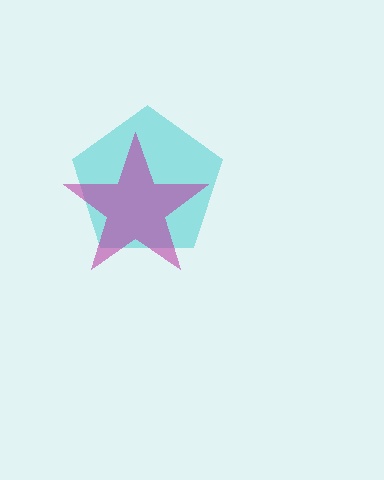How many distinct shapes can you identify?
There are 2 distinct shapes: a cyan pentagon, a magenta star.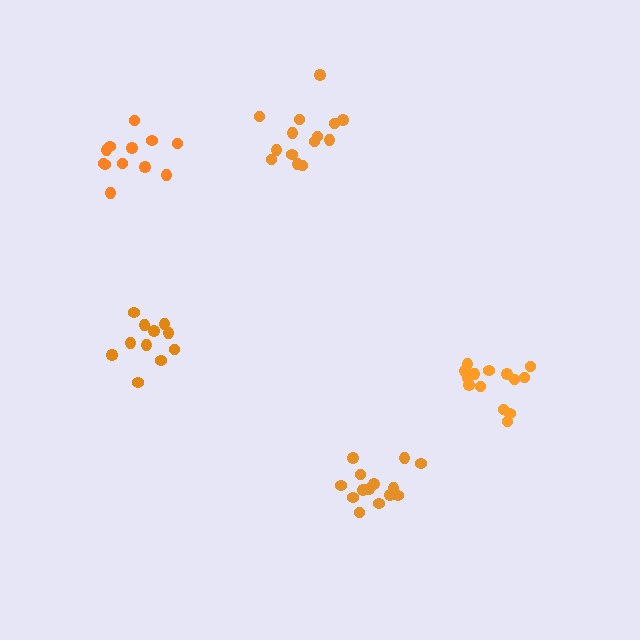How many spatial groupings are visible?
There are 5 spatial groupings.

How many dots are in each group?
Group 1: 11 dots, Group 2: 14 dots, Group 3: 12 dots, Group 4: 14 dots, Group 5: 14 dots (65 total).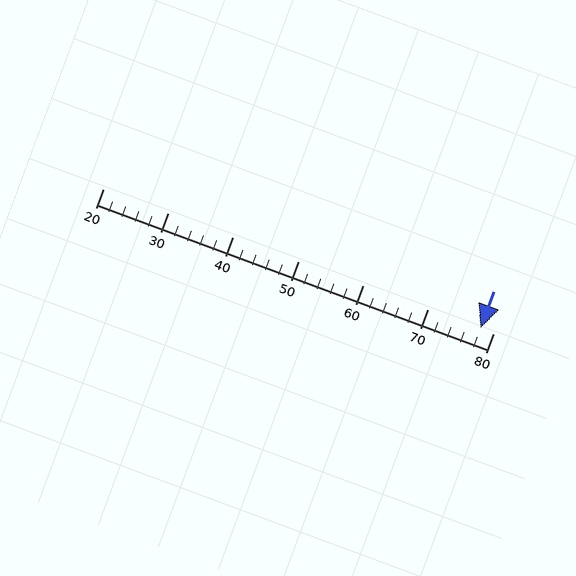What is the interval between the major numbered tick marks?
The major tick marks are spaced 10 units apart.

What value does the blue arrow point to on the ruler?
The blue arrow points to approximately 78.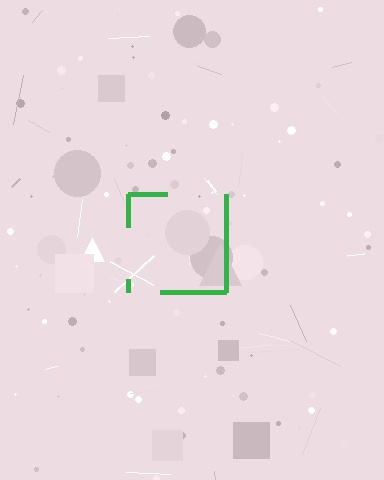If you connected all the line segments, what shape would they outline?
They would outline a square.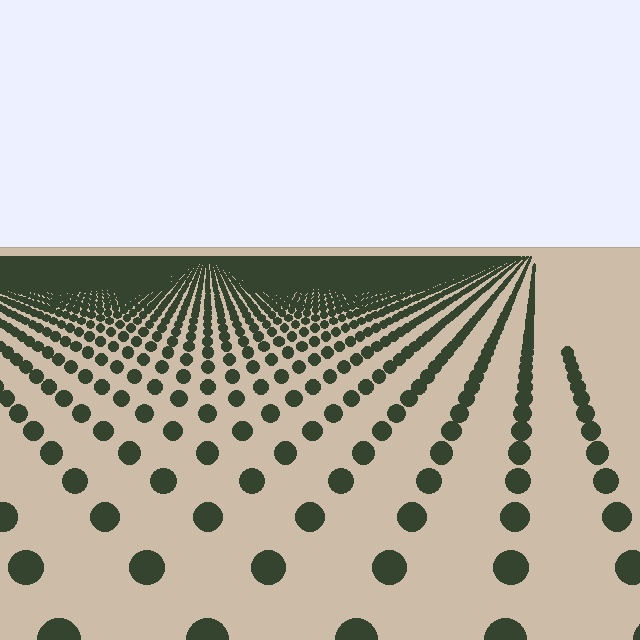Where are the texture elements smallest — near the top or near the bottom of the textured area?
Near the top.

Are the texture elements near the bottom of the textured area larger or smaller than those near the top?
Larger. Near the bottom, elements are closer to the viewer and appear at a bigger on-screen size.